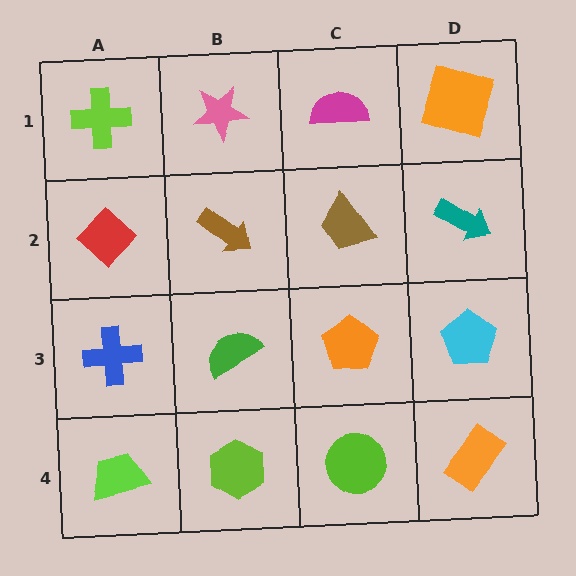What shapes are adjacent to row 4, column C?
An orange pentagon (row 3, column C), a lime hexagon (row 4, column B), an orange rectangle (row 4, column D).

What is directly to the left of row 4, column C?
A lime hexagon.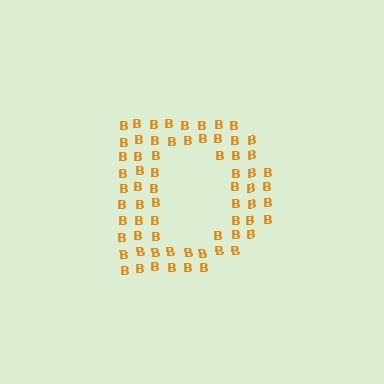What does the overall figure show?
The overall figure shows the letter D.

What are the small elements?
The small elements are letter B's.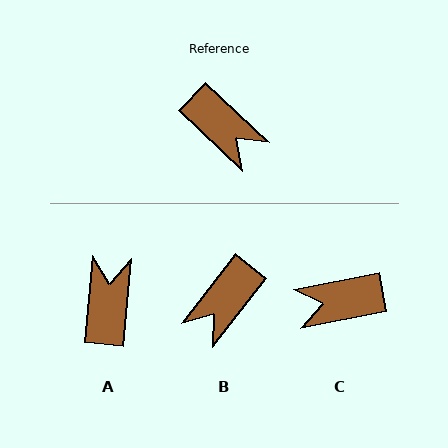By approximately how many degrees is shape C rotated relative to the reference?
Approximately 126 degrees clockwise.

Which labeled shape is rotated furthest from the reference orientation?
A, about 128 degrees away.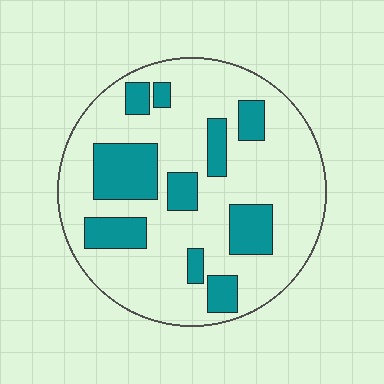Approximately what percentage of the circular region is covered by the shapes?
Approximately 25%.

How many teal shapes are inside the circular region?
10.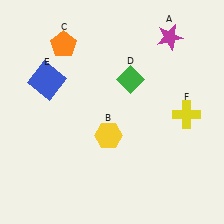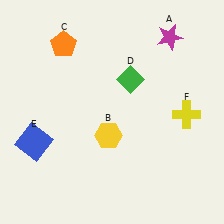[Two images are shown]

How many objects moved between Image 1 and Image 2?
1 object moved between the two images.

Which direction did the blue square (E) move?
The blue square (E) moved down.